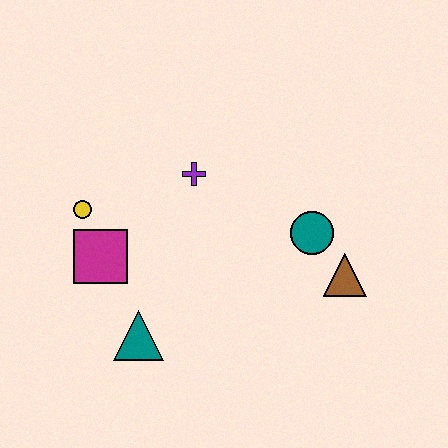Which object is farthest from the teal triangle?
The brown triangle is farthest from the teal triangle.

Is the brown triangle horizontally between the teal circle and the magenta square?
No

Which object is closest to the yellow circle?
The magenta square is closest to the yellow circle.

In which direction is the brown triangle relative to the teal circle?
The brown triangle is below the teal circle.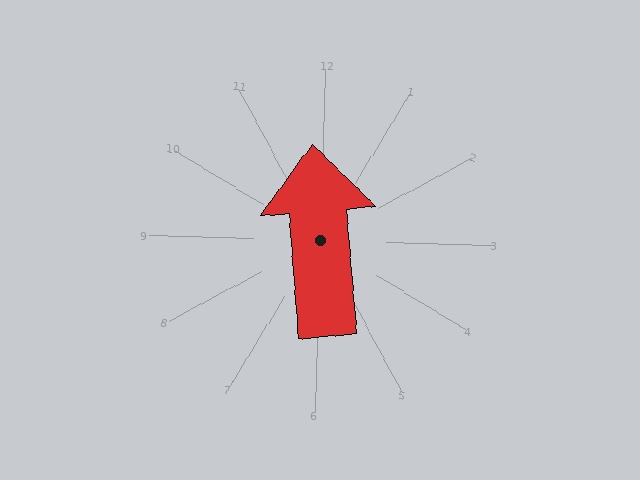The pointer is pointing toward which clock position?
Roughly 12 o'clock.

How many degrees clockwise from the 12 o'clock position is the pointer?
Approximately 354 degrees.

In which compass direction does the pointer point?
North.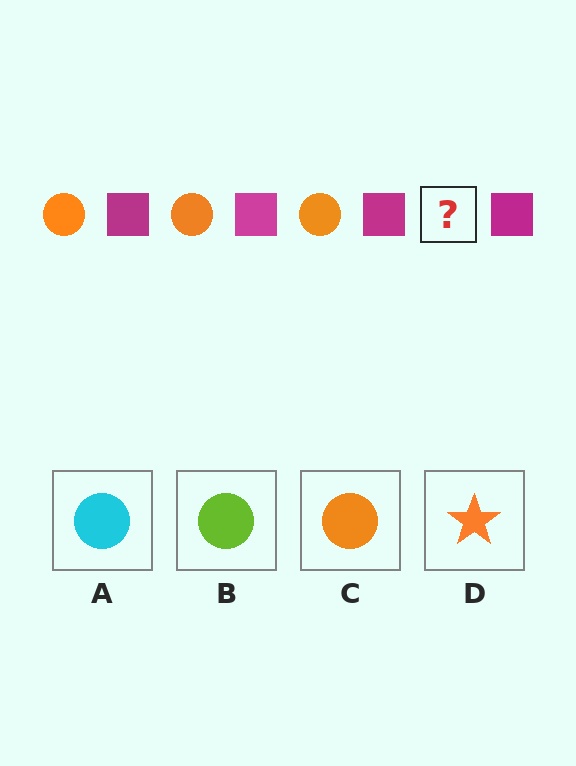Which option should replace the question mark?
Option C.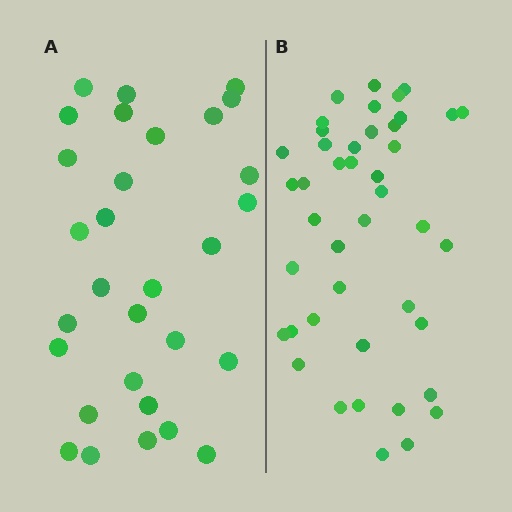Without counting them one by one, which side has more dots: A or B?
Region B (the right region) has more dots.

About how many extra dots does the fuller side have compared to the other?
Region B has approximately 15 more dots than region A.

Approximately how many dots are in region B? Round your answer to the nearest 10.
About 40 dots. (The exact count is 43, which rounds to 40.)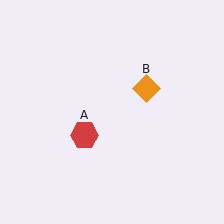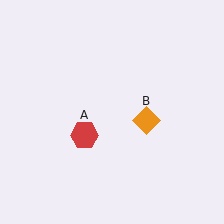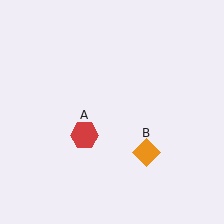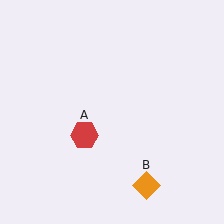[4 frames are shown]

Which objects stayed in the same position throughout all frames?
Red hexagon (object A) remained stationary.